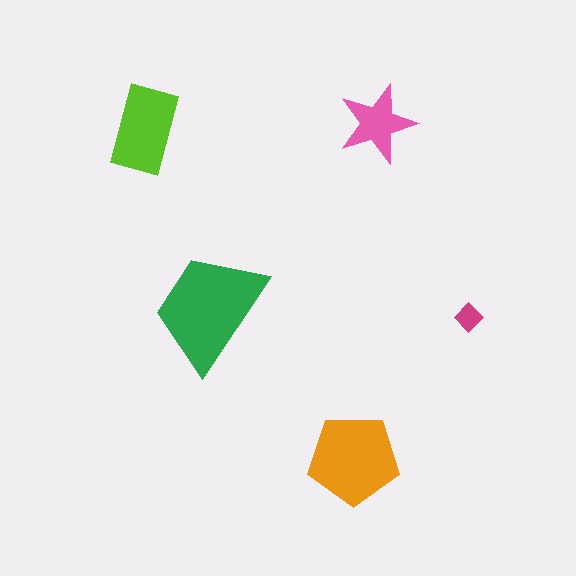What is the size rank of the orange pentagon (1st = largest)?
2nd.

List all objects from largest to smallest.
The green trapezoid, the orange pentagon, the lime rectangle, the pink star, the magenta diamond.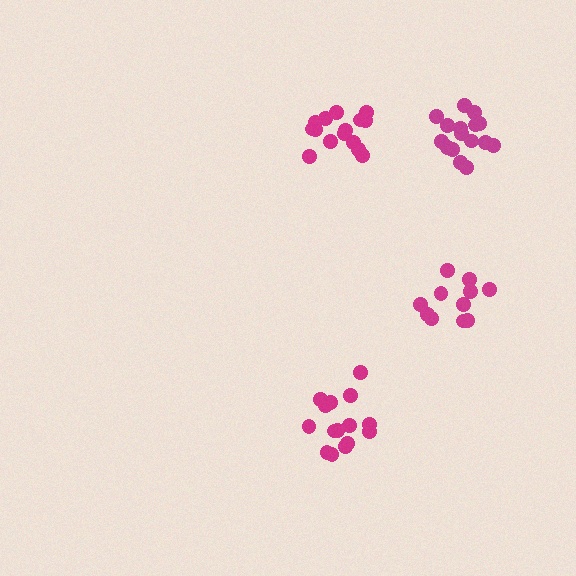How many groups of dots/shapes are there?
There are 4 groups.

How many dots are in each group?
Group 1: 15 dots, Group 2: 11 dots, Group 3: 15 dots, Group 4: 16 dots (57 total).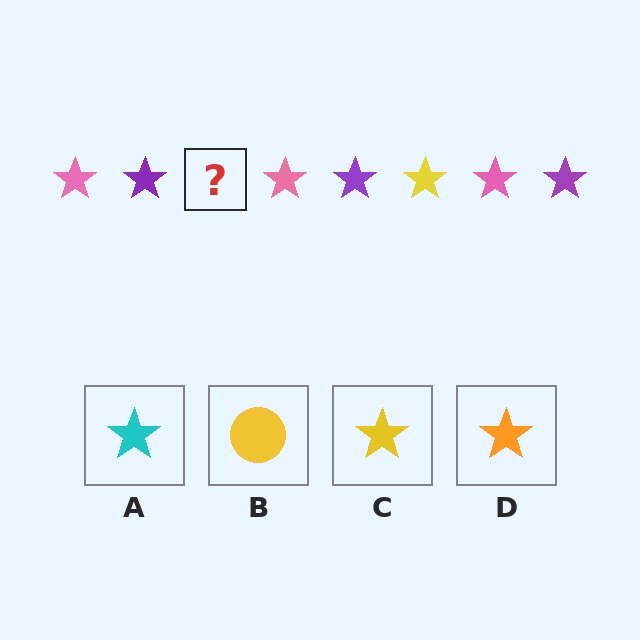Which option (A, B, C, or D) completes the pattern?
C.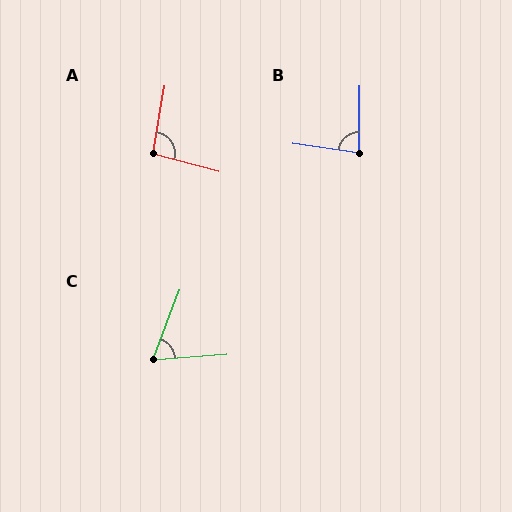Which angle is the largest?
A, at approximately 95 degrees.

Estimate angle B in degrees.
Approximately 82 degrees.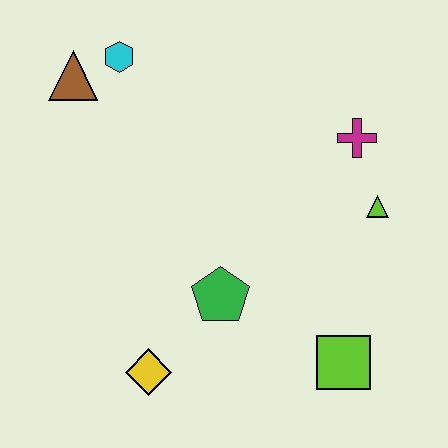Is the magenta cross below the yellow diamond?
No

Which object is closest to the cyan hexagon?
The brown triangle is closest to the cyan hexagon.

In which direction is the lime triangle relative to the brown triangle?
The lime triangle is to the right of the brown triangle.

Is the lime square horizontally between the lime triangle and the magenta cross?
No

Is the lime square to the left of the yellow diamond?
No